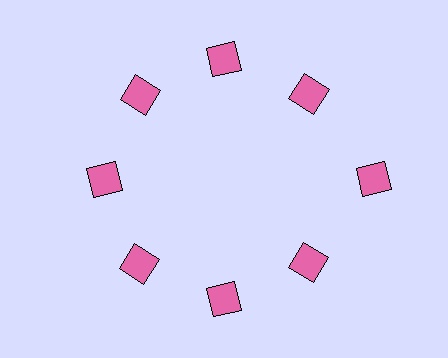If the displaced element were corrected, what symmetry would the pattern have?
It would have 8-fold rotational symmetry — the pattern would map onto itself every 45 degrees.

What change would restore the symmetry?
The symmetry would be restored by moving it inward, back onto the ring so that all 8 squares sit at equal angles and equal distance from the center.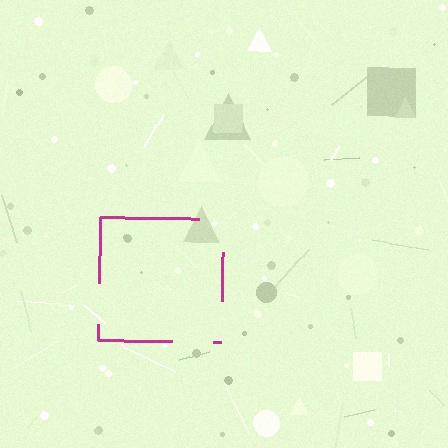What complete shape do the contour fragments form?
The contour fragments form a square.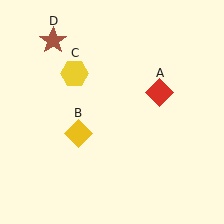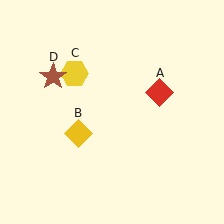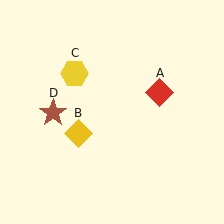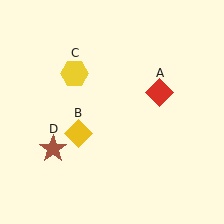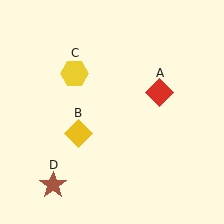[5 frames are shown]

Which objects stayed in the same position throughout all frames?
Red diamond (object A) and yellow diamond (object B) and yellow hexagon (object C) remained stationary.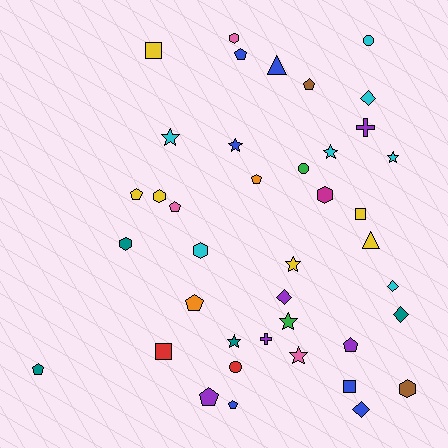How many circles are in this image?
There are 3 circles.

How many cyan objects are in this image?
There are 7 cyan objects.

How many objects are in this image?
There are 40 objects.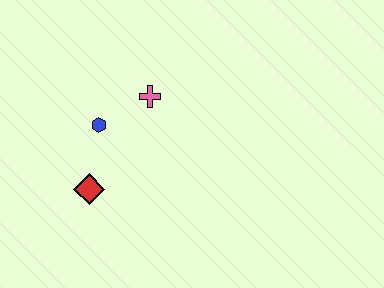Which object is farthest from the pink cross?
The red diamond is farthest from the pink cross.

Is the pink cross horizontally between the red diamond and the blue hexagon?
No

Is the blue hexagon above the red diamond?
Yes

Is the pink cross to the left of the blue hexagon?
No